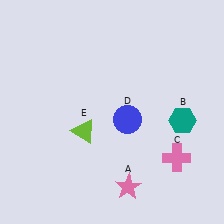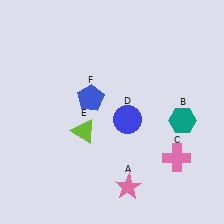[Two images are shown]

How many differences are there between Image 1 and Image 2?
There is 1 difference between the two images.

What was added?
A blue pentagon (F) was added in Image 2.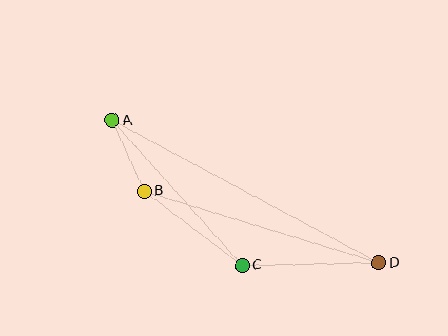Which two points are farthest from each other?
Points A and D are farthest from each other.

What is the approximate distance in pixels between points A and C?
The distance between A and C is approximately 195 pixels.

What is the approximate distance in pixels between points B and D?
The distance between B and D is approximately 245 pixels.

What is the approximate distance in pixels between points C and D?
The distance between C and D is approximately 137 pixels.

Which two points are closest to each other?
Points A and B are closest to each other.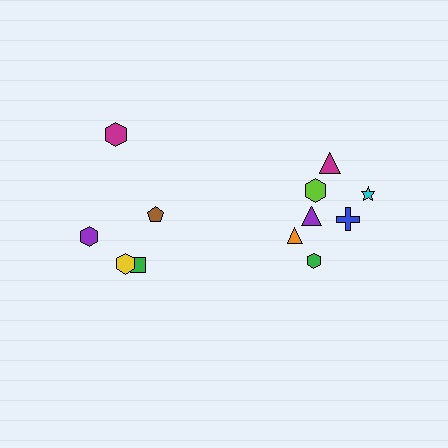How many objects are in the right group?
There are 7 objects.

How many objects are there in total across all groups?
There are 12 objects.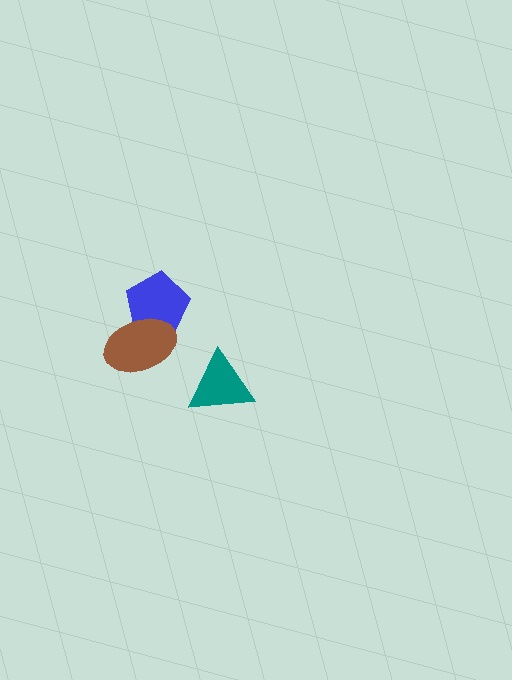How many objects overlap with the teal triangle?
0 objects overlap with the teal triangle.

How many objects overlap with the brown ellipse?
1 object overlaps with the brown ellipse.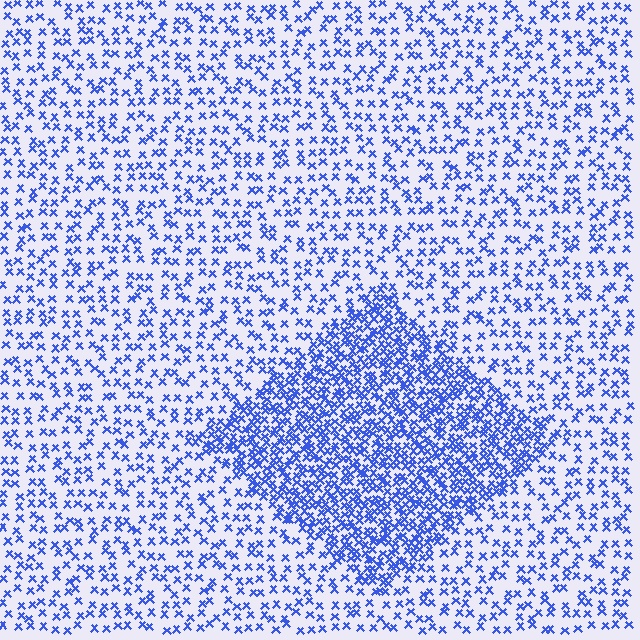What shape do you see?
I see a diamond.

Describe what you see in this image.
The image contains small blue elements arranged at two different densities. A diamond-shaped region is visible where the elements are more densely packed than the surrounding area.